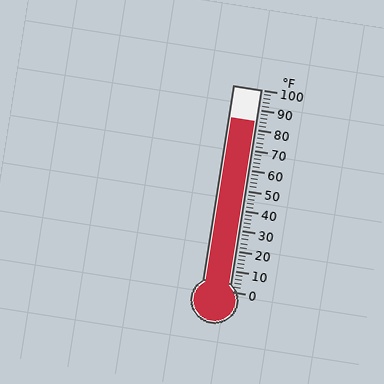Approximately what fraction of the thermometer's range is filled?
The thermometer is filled to approximately 85% of its range.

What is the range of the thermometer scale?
The thermometer scale ranges from 0°F to 100°F.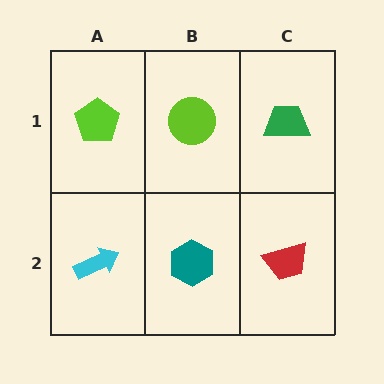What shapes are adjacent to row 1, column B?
A teal hexagon (row 2, column B), a lime pentagon (row 1, column A), a green trapezoid (row 1, column C).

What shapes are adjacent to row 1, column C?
A red trapezoid (row 2, column C), a lime circle (row 1, column B).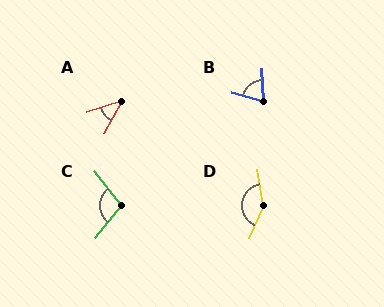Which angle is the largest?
D, at approximately 147 degrees.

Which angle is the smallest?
A, at approximately 44 degrees.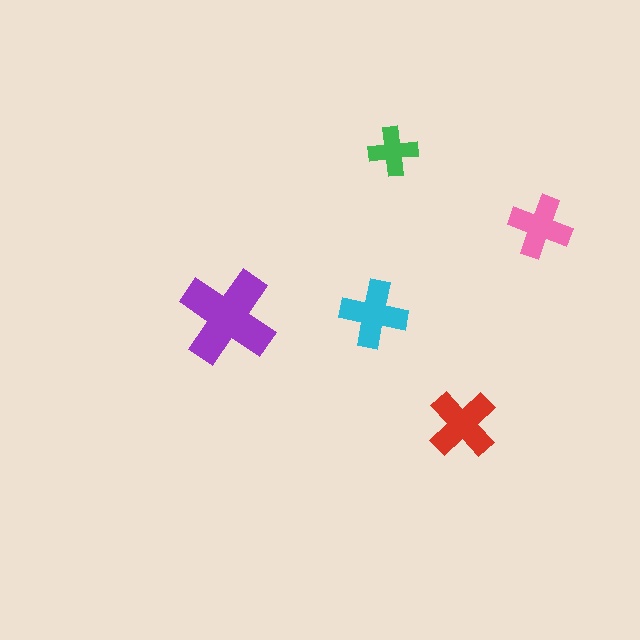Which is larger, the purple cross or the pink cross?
The purple one.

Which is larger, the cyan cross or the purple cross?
The purple one.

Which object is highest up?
The green cross is topmost.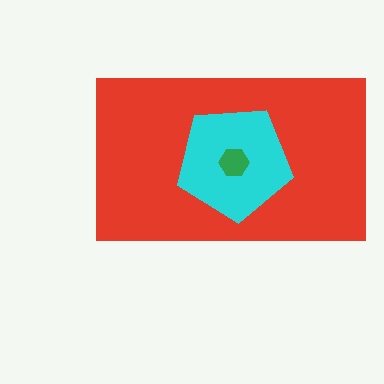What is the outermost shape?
The red rectangle.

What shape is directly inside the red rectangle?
The cyan pentagon.